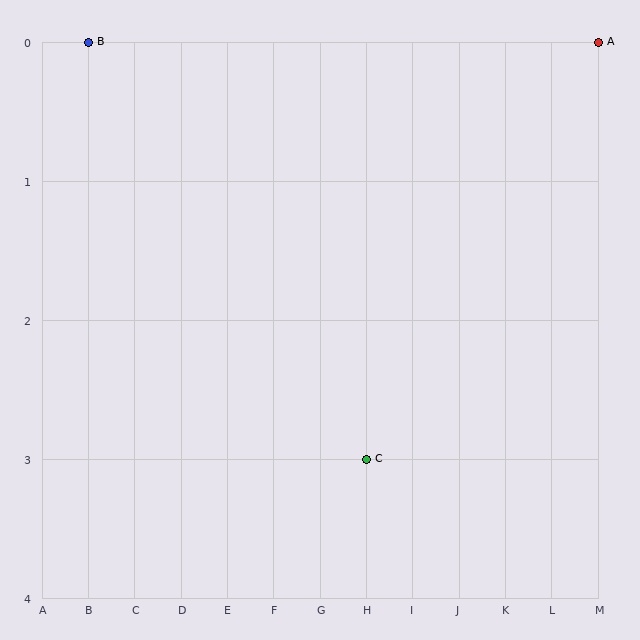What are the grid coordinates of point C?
Point C is at grid coordinates (H, 3).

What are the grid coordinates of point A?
Point A is at grid coordinates (M, 0).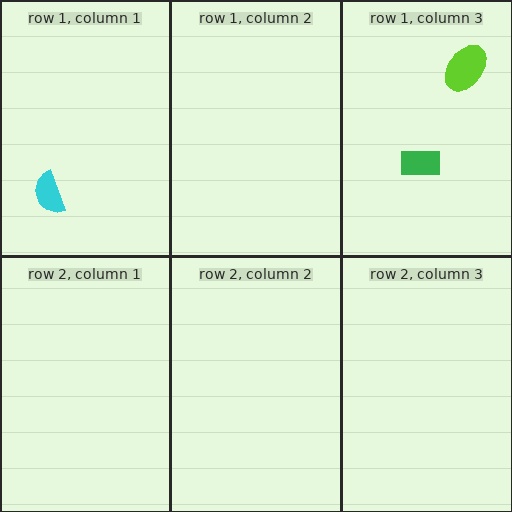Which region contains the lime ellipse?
The row 1, column 3 region.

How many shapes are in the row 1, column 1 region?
1.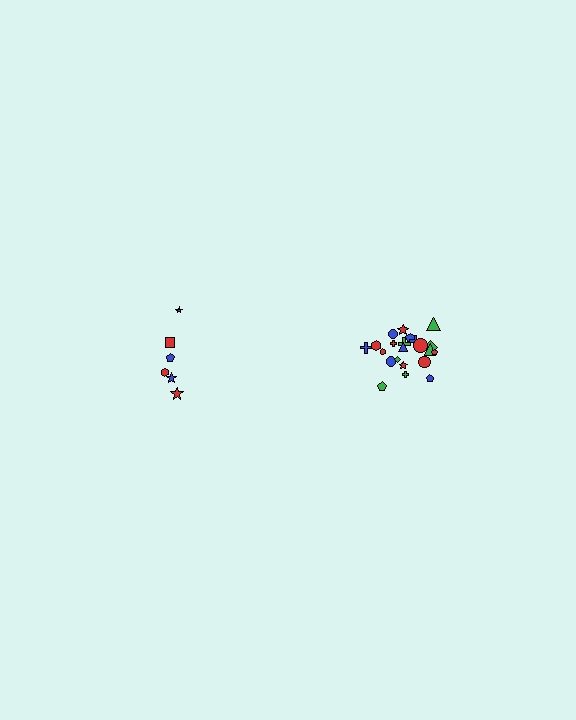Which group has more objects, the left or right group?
The right group.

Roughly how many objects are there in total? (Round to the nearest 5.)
Roughly 30 objects in total.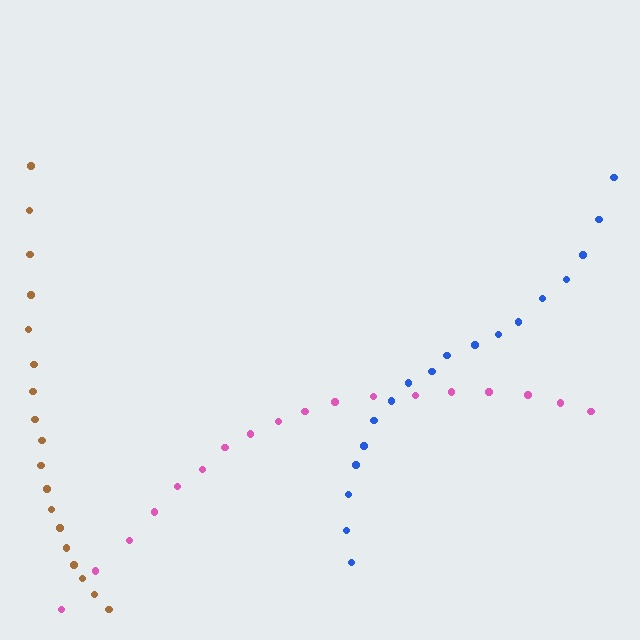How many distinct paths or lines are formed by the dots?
There are 3 distinct paths.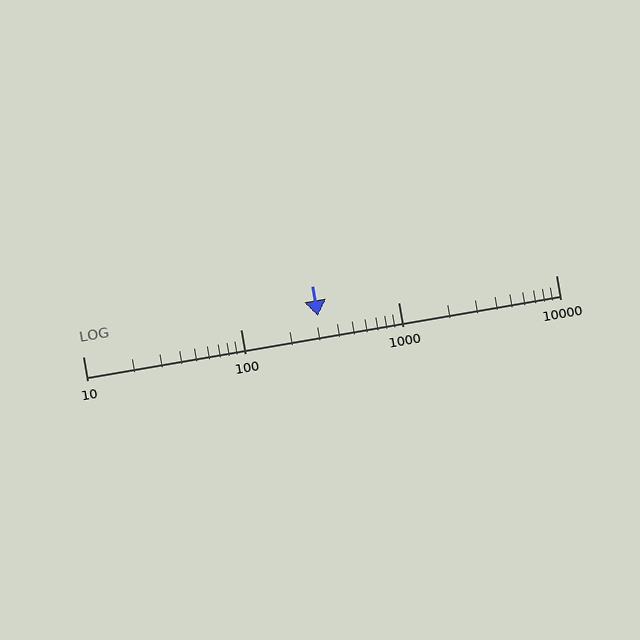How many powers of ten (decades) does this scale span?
The scale spans 3 decades, from 10 to 10000.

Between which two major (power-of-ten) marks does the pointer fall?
The pointer is between 100 and 1000.